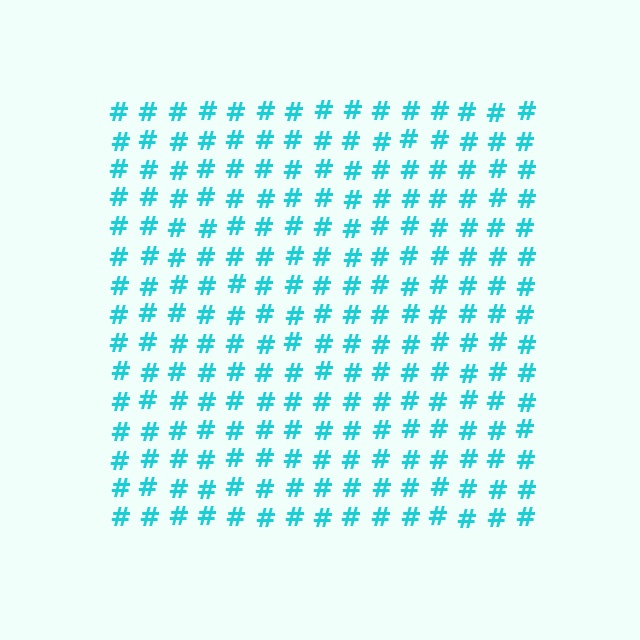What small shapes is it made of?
It is made of small hash symbols.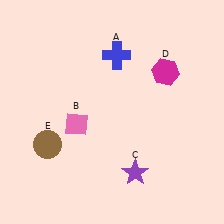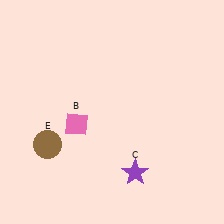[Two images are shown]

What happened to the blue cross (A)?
The blue cross (A) was removed in Image 2. It was in the top-right area of Image 1.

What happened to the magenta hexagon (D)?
The magenta hexagon (D) was removed in Image 2. It was in the top-right area of Image 1.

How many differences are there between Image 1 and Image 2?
There are 2 differences between the two images.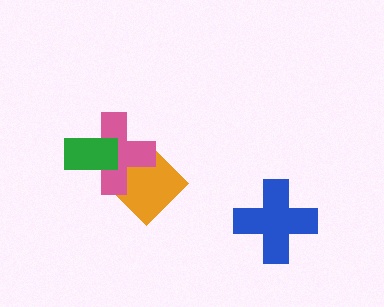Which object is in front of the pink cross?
The green rectangle is in front of the pink cross.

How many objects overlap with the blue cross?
0 objects overlap with the blue cross.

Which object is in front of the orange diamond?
The pink cross is in front of the orange diamond.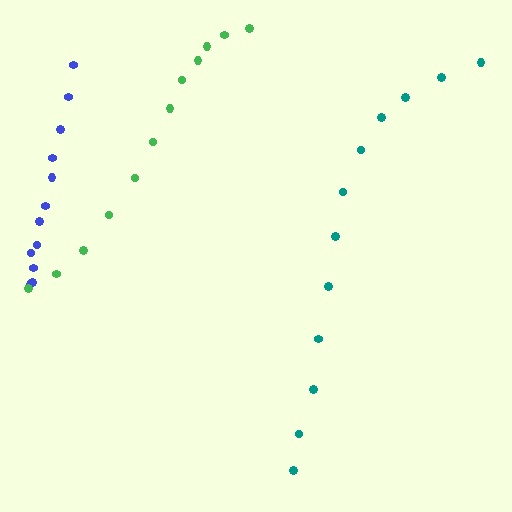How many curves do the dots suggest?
There are 3 distinct paths.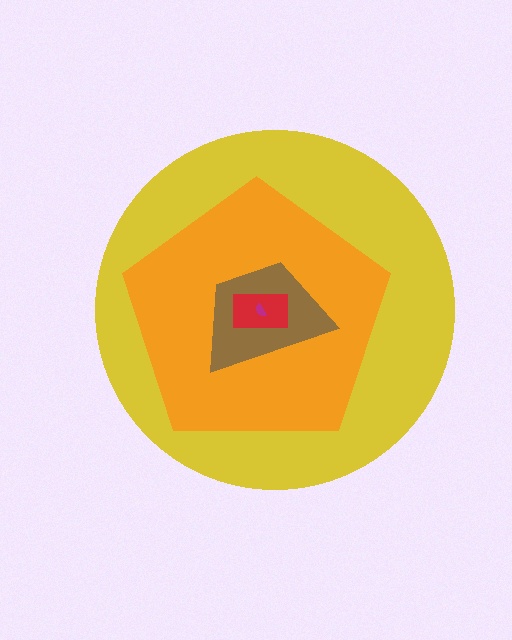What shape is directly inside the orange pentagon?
The brown trapezoid.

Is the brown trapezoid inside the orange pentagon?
Yes.